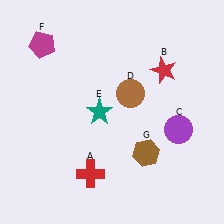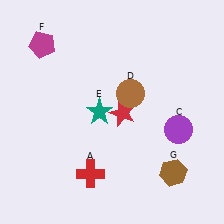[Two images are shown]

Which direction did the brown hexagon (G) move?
The brown hexagon (G) moved right.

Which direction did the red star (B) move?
The red star (B) moved down.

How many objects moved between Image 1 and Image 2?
2 objects moved between the two images.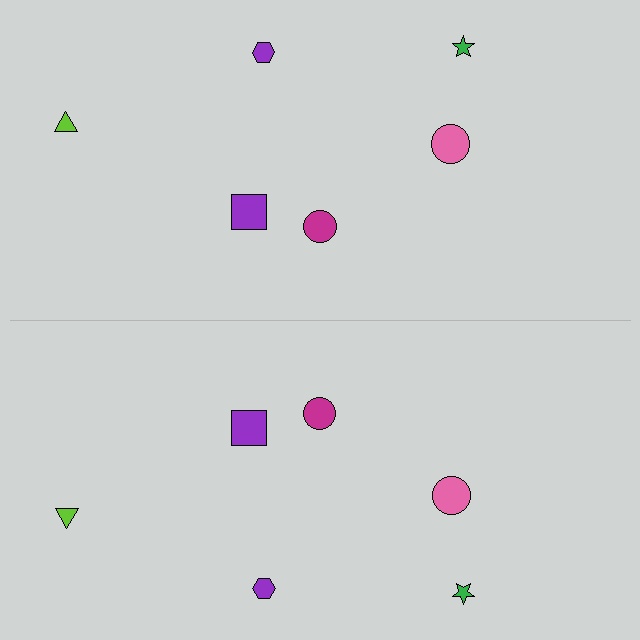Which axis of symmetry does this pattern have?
The pattern has a horizontal axis of symmetry running through the center of the image.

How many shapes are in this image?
There are 12 shapes in this image.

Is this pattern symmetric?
Yes, this pattern has bilateral (reflection) symmetry.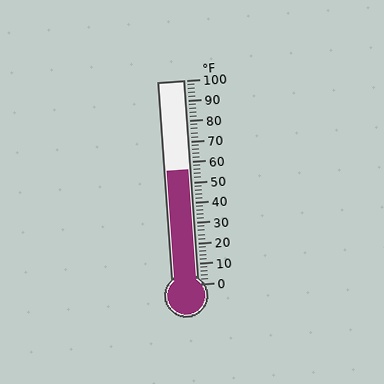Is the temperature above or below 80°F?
The temperature is below 80°F.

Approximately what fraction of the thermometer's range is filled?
The thermometer is filled to approximately 55% of its range.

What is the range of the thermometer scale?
The thermometer scale ranges from 0°F to 100°F.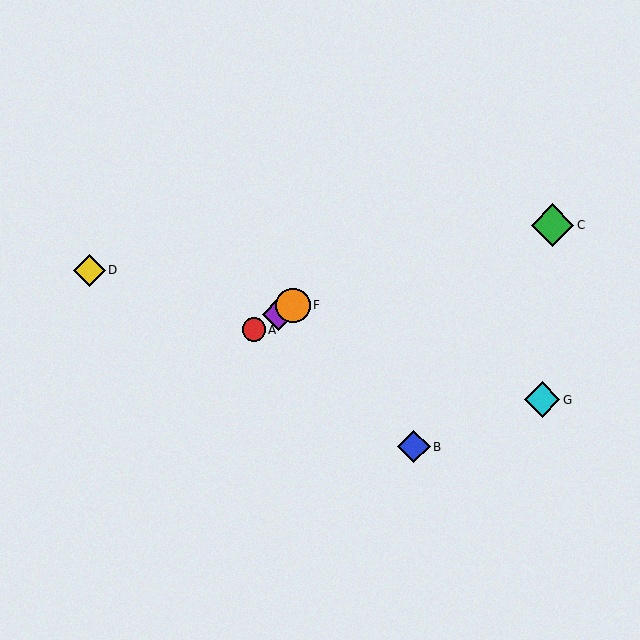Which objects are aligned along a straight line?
Objects A, E, F are aligned along a straight line.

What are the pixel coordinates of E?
Object E is at (279, 314).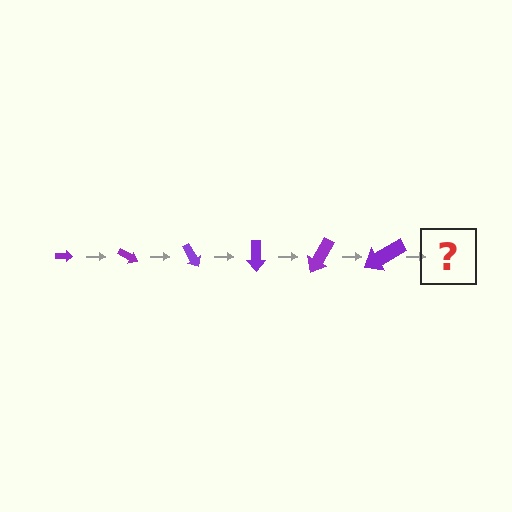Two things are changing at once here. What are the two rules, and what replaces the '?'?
The two rules are that the arrow grows larger each step and it rotates 30 degrees each step. The '?' should be an arrow, larger than the previous one and rotated 180 degrees from the start.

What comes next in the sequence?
The next element should be an arrow, larger than the previous one and rotated 180 degrees from the start.